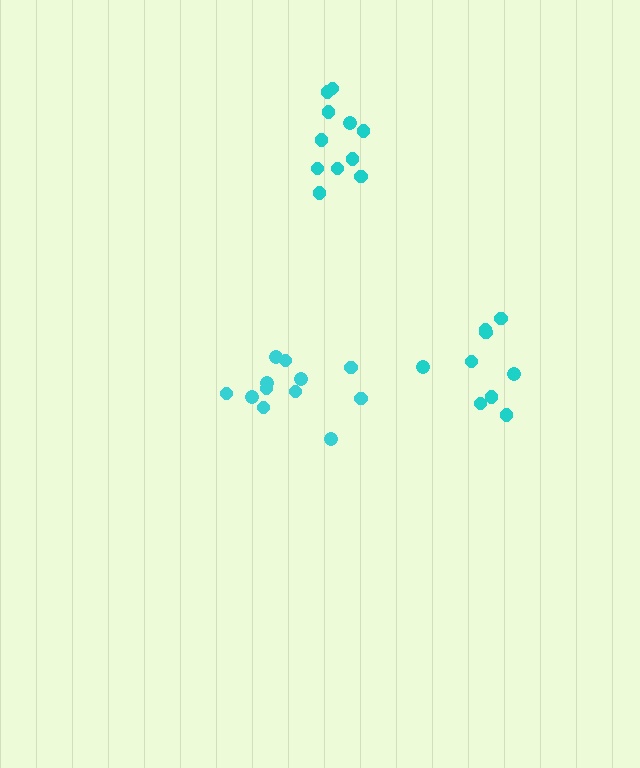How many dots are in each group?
Group 1: 12 dots, Group 2: 11 dots, Group 3: 9 dots (32 total).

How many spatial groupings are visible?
There are 3 spatial groupings.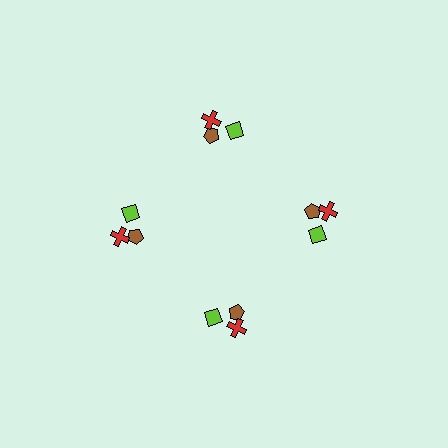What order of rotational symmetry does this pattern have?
This pattern has 4-fold rotational symmetry.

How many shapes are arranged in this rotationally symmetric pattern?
There are 12 shapes, arranged in 4 groups of 3.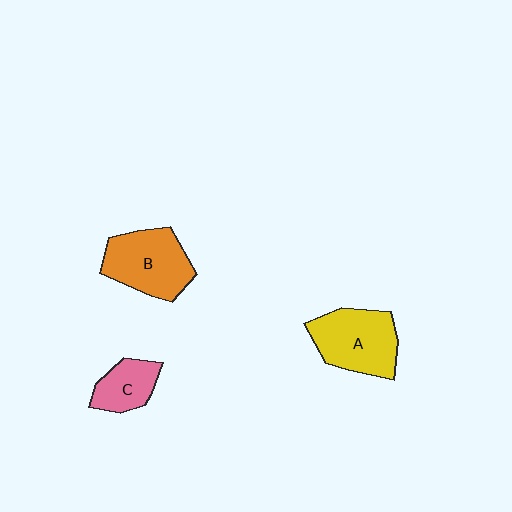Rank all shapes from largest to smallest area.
From largest to smallest: A (yellow), B (orange), C (pink).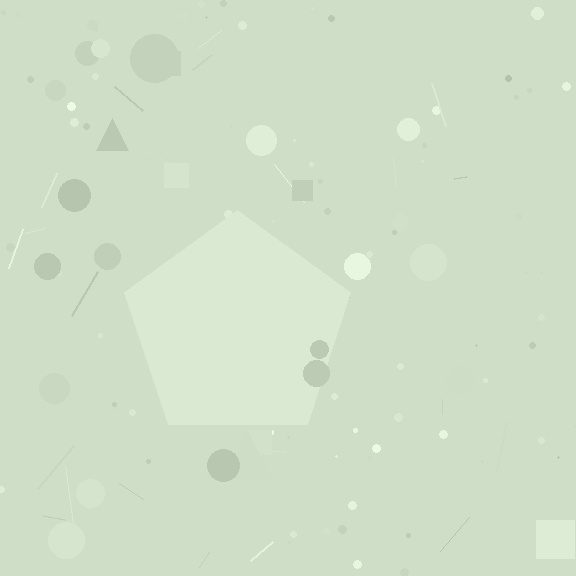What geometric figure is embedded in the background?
A pentagon is embedded in the background.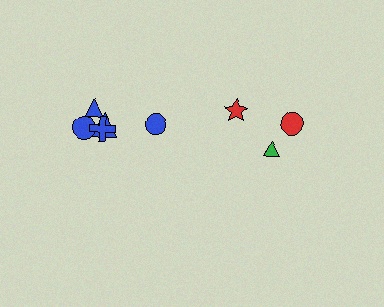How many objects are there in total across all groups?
There are 8 objects.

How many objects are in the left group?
There are 5 objects.